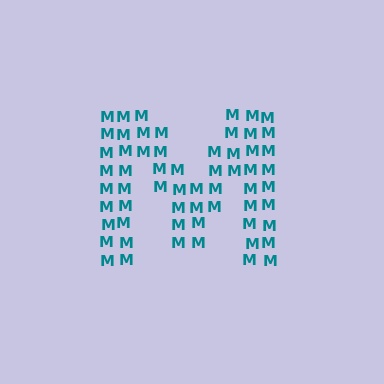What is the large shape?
The large shape is the letter M.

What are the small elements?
The small elements are letter M's.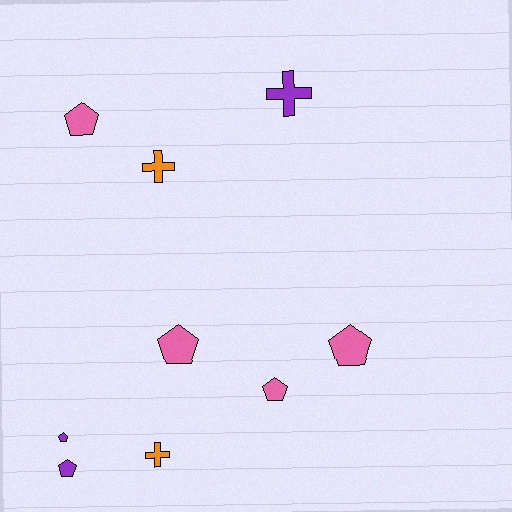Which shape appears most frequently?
Pentagon, with 6 objects.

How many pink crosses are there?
There are no pink crosses.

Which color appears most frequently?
Pink, with 4 objects.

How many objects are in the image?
There are 9 objects.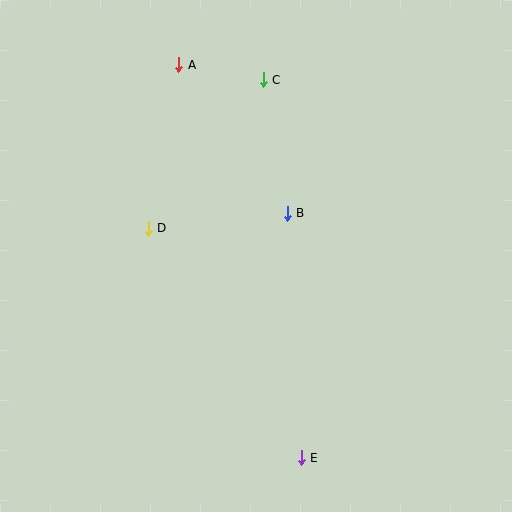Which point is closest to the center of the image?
Point B at (287, 213) is closest to the center.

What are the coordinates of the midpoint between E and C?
The midpoint between E and C is at (282, 269).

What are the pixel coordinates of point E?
Point E is at (301, 458).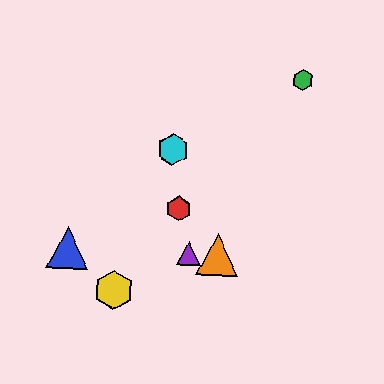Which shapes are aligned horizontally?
The blue triangle, the purple triangle, the orange triangle are aligned horizontally.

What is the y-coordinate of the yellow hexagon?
The yellow hexagon is at y≈290.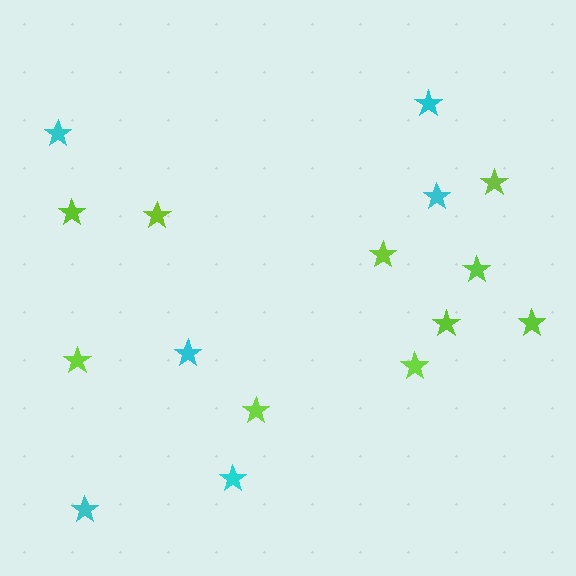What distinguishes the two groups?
There are 2 groups: one group of lime stars (10) and one group of cyan stars (6).